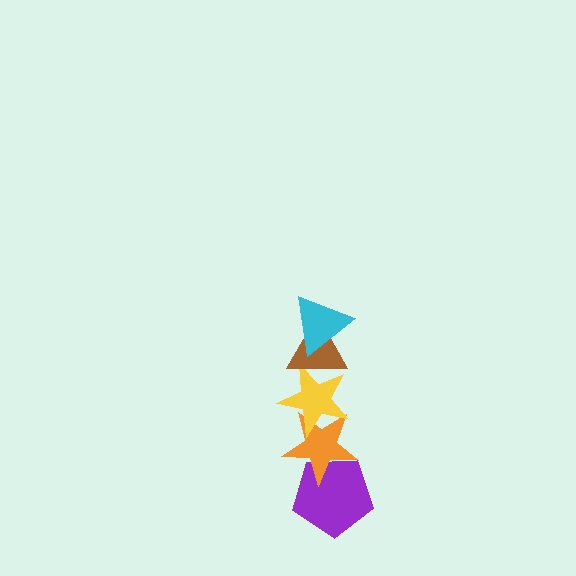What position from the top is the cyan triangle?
The cyan triangle is 1st from the top.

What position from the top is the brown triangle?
The brown triangle is 2nd from the top.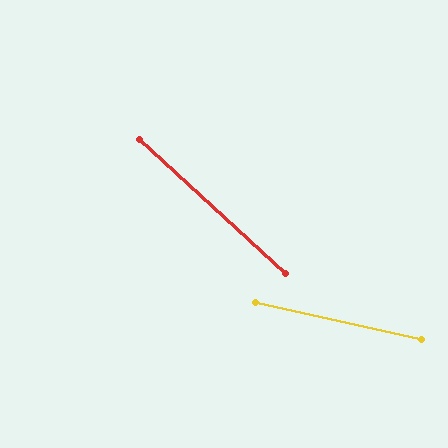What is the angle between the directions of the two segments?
Approximately 30 degrees.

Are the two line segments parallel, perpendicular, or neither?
Neither parallel nor perpendicular — they differ by about 30°.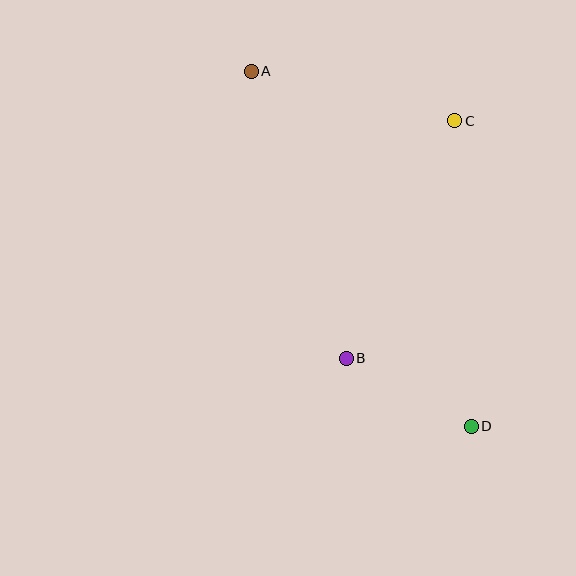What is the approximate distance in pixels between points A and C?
The distance between A and C is approximately 210 pixels.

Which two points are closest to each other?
Points B and D are closest to each other.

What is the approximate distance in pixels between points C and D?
The distance between C and D is approximately 306 pixels.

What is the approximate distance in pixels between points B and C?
The distance between B and C is approximately 261 pixels.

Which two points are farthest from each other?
Points A and D are farthest from each other.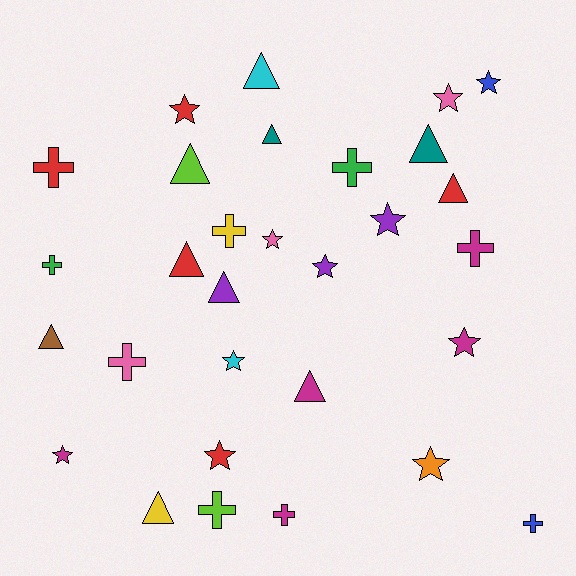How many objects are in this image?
There are 30 objects.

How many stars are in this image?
There are 11 stars.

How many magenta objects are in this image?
There are 5 magenta objects.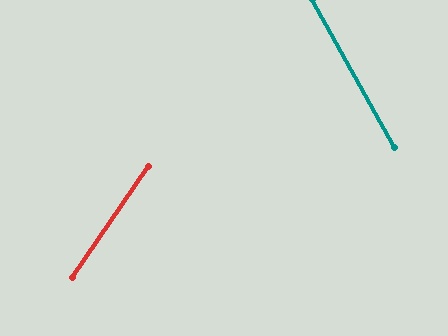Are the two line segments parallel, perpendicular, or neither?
Neither parallel nor perpendicular — they differ by about 63°.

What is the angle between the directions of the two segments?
Approximately 63 degrees.